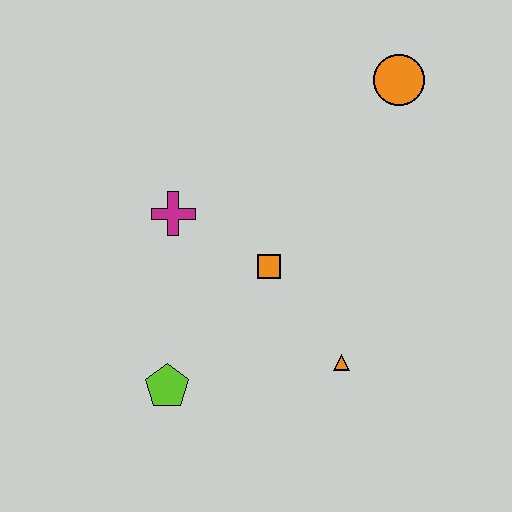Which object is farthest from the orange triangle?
The orange circle is farthest from the orange triangle.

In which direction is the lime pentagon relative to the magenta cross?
The lime pentagon is below the magenta cross.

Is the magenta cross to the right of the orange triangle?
No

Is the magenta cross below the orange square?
No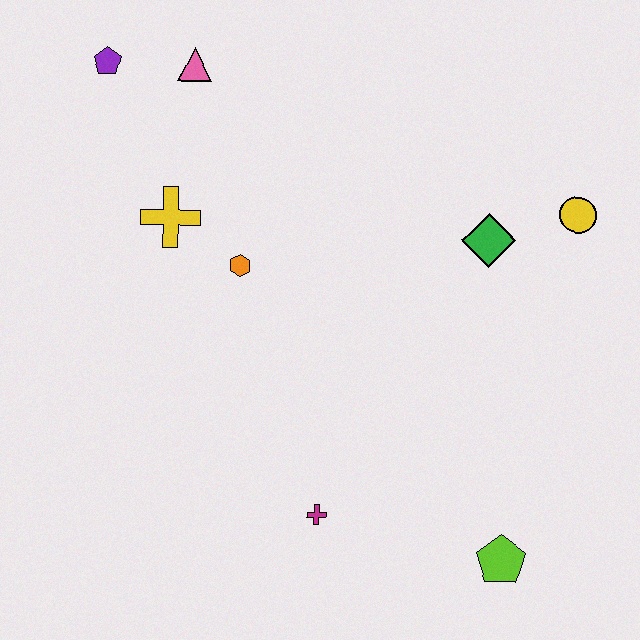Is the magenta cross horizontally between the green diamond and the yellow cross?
Yes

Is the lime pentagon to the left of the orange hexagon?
No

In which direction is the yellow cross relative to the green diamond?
The yellow cross is to the left of the green diamond.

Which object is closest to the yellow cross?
The orange hexagon is closest to the yellow cross.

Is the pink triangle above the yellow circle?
Yes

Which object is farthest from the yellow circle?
The purple pentagon is farthest from the yellow circle.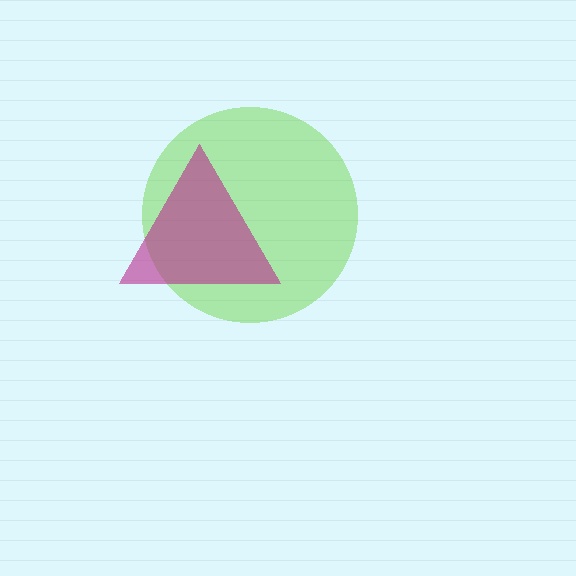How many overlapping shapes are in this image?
There are 2 overlapping shapes in the image.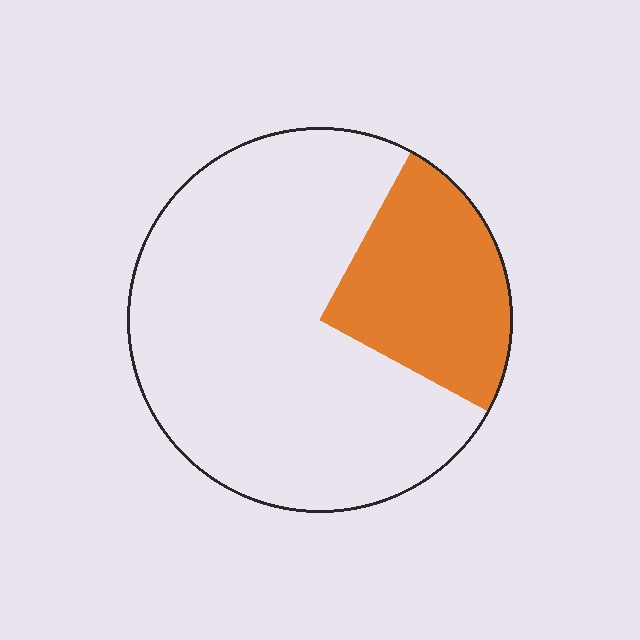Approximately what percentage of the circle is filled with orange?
Approximately 25%.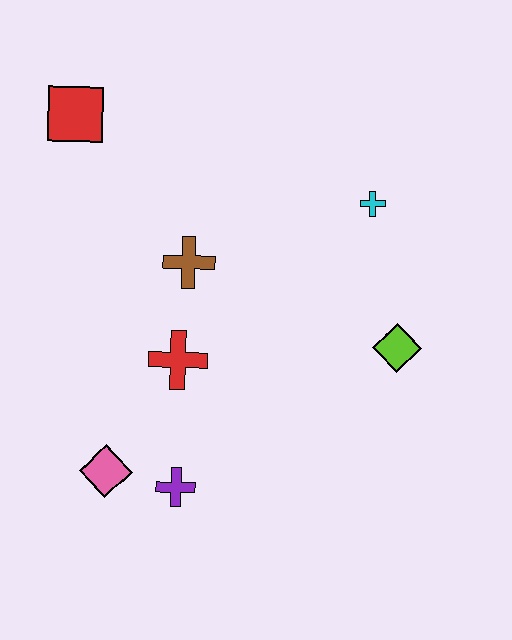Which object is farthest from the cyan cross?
The pink diamond is farthest from the cyan cross.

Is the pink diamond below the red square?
Yes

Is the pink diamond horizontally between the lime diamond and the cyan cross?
No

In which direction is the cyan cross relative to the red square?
The cyan cross is to the right of the red square.